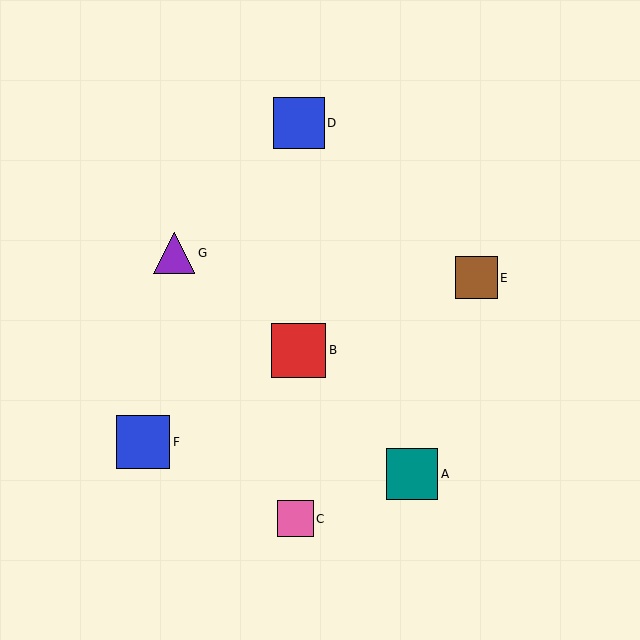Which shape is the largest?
The red square (labeled B) is the largest.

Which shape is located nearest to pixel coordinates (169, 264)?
The purple triangle (labeled G) at (174, 253) is nearest to that location.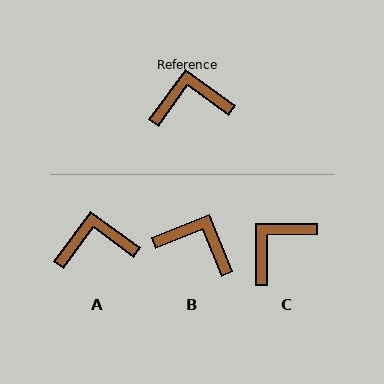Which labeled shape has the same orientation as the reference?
A.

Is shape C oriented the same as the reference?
No, it is off by about 37 degrees.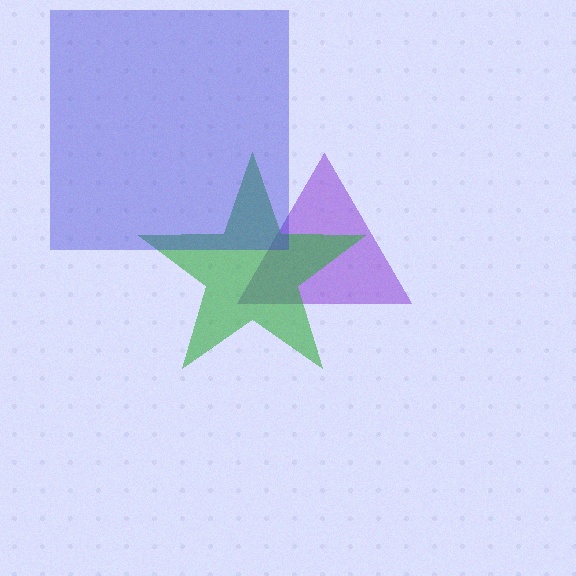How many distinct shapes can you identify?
There are 3 distinct shapes: a purple triangle, a green star, a blue square.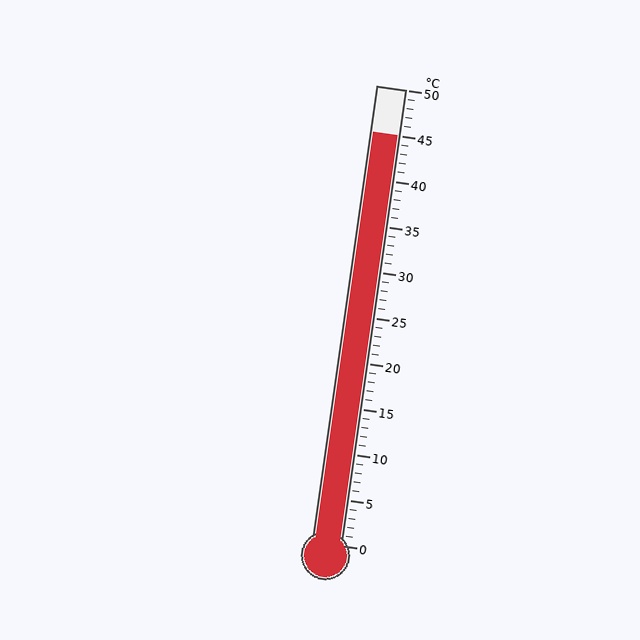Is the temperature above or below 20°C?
The temperature is above 20°C.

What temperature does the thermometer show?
The thermometer shows approximately 45°C.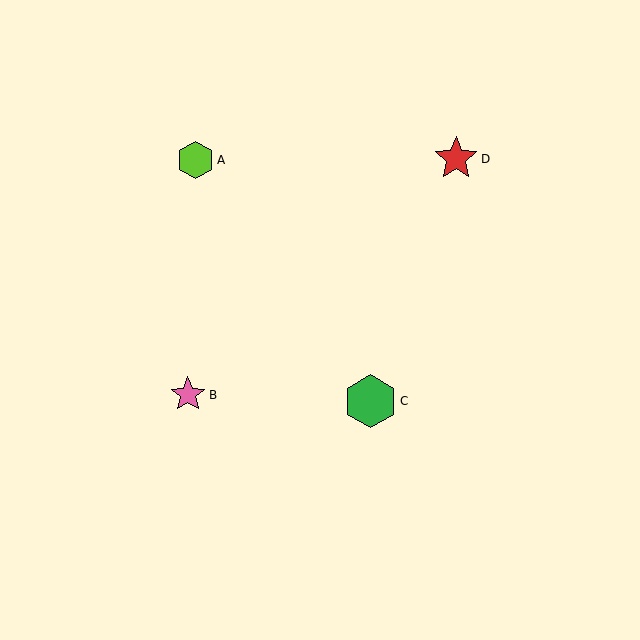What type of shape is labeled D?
Shape D is a red star.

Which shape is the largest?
The green hexagon (labeled C) is the largest.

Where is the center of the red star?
The center of the red star is at (456, 159).